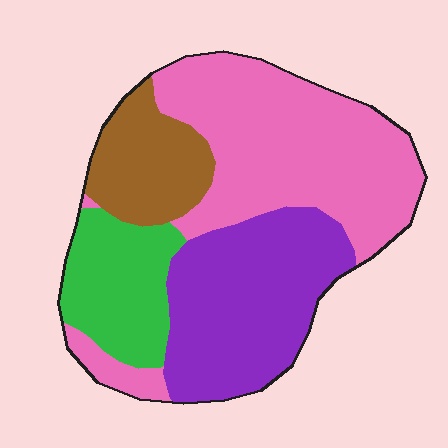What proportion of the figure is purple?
Purple covers about 30% of the figure.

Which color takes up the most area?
Pink, at roughly 40%.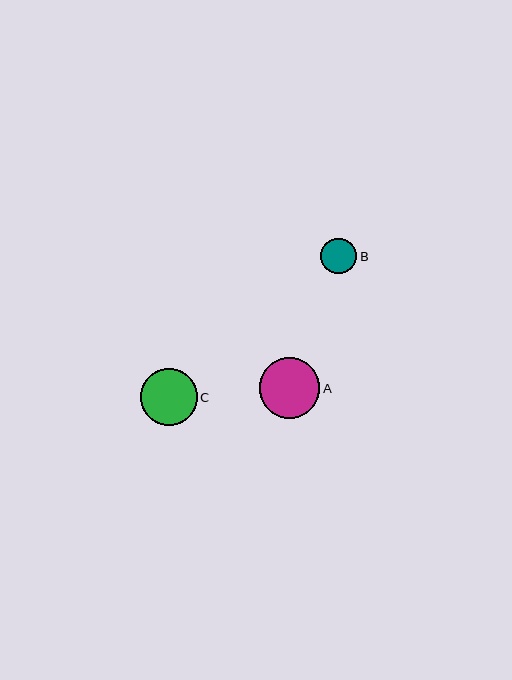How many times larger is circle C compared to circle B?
Circle C is approximately 1.6 times the size of circle B.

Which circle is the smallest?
Circle B is the smallest with a size of approximately 36 pixels.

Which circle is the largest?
Circle A is the largest with a size of approximately 60 pixels.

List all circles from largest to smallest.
From largest to smallest: A, C, B.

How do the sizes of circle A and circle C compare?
Circle A and circle C are approximately the same size.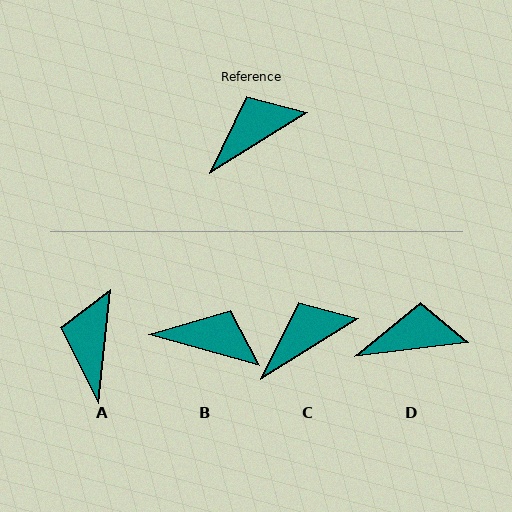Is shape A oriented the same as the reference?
No, it is off by about 52 degrees.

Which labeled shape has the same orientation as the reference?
C.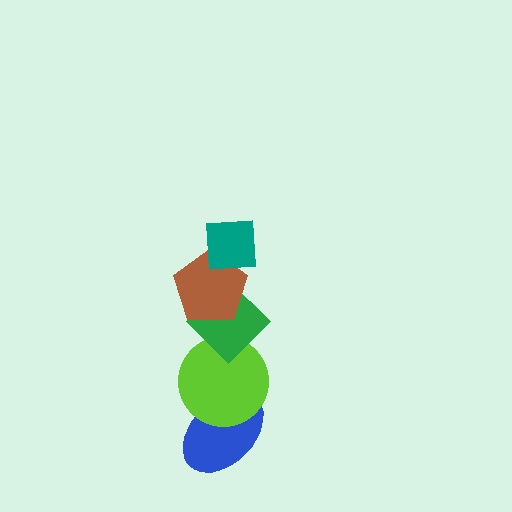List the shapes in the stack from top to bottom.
From top to bottom: the teal square, the brown pentagon, the green diamond, the lime circle, the blue ellipse.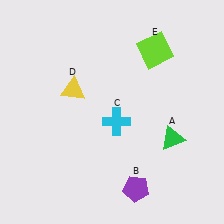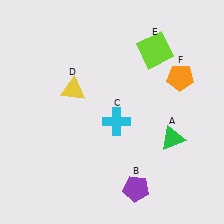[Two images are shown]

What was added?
An orange pentagon (F) was added in Image 2.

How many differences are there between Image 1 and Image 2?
There is 1 difference between the two images.